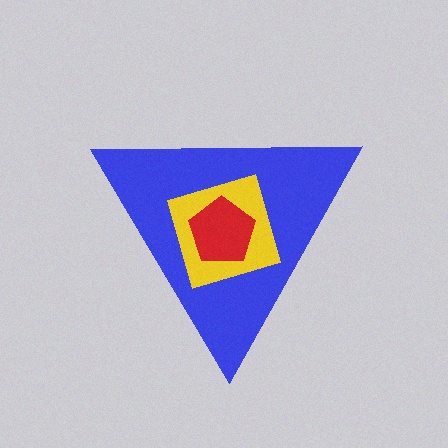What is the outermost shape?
The blue triangle.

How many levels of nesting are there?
3.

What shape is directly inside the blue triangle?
The yellow square.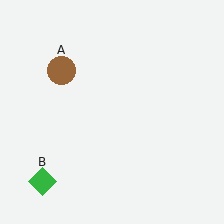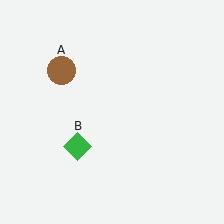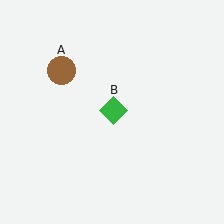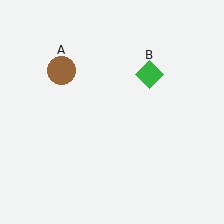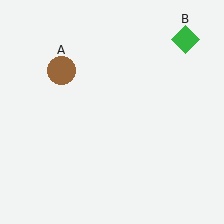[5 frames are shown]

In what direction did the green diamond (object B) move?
The green diamond (object B) moved up and to the right.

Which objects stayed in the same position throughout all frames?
Brown circle (object A) remained stationary.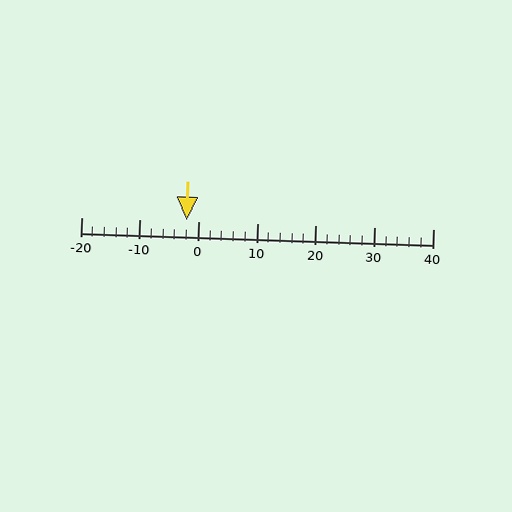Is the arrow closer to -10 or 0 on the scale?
The arrow is closer to 0.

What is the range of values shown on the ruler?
The ruler shows values from -20 to 40.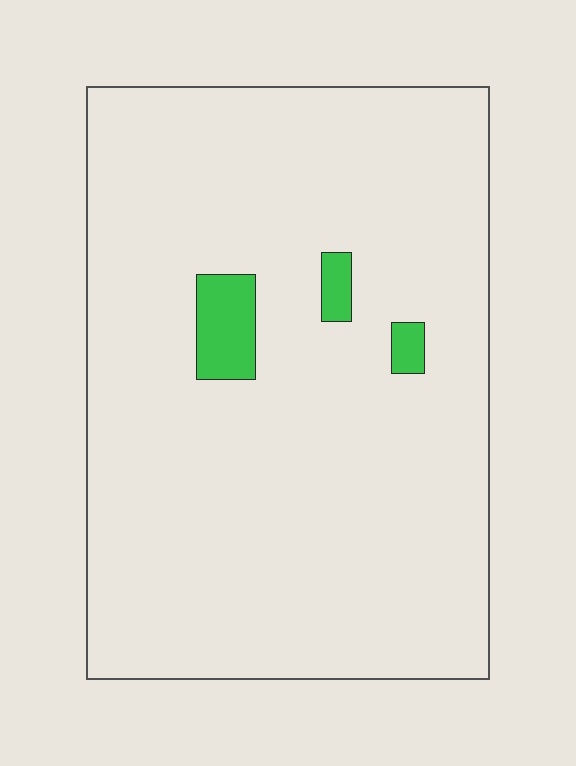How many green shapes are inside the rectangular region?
3.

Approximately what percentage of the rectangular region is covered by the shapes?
Approximately 5%.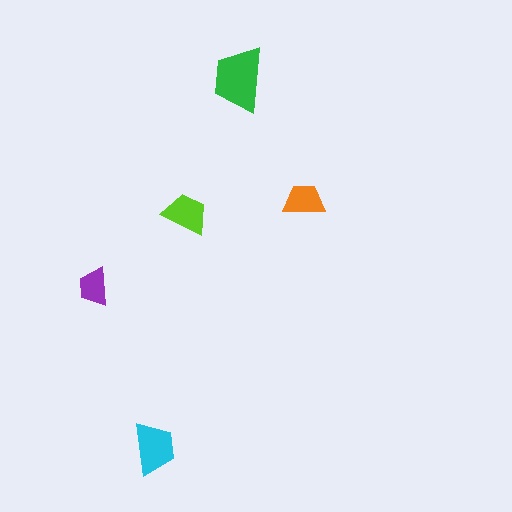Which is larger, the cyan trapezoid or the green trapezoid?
The green one.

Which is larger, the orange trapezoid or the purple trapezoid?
The orange one.